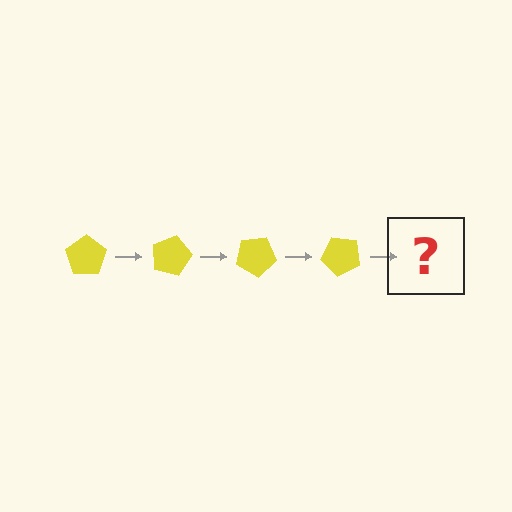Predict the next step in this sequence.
The next step is a yellow pentagon rotated 60 degrees.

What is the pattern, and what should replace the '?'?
The pattern is that the pentagon rotates 15 degrees each step. The '?' should be a yellow pentagon rotated 60 degrees.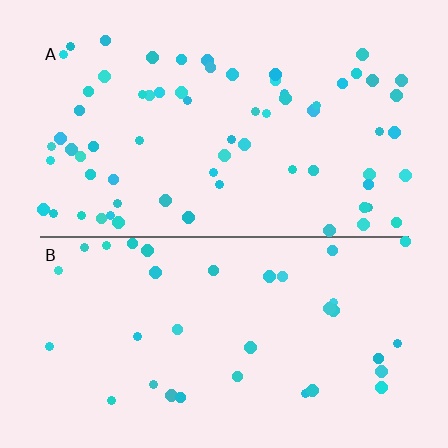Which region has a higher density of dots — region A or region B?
A (the top).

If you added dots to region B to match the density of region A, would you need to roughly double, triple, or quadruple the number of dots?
Approximately double.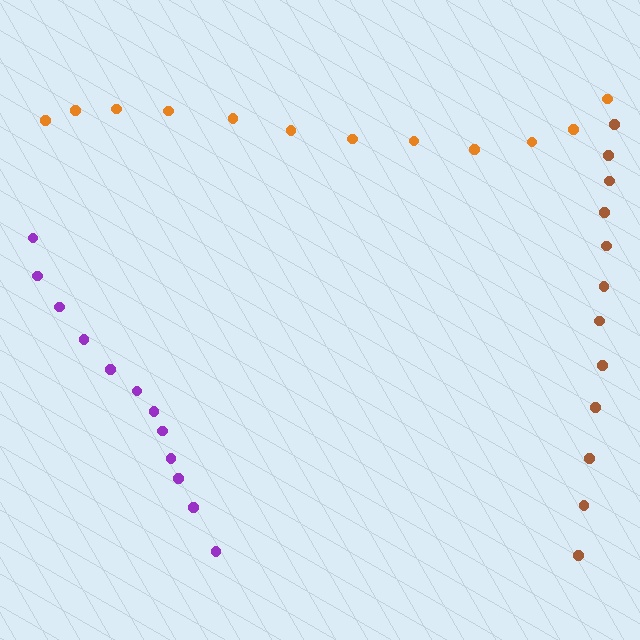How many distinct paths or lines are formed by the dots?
There are 3 distinct paths.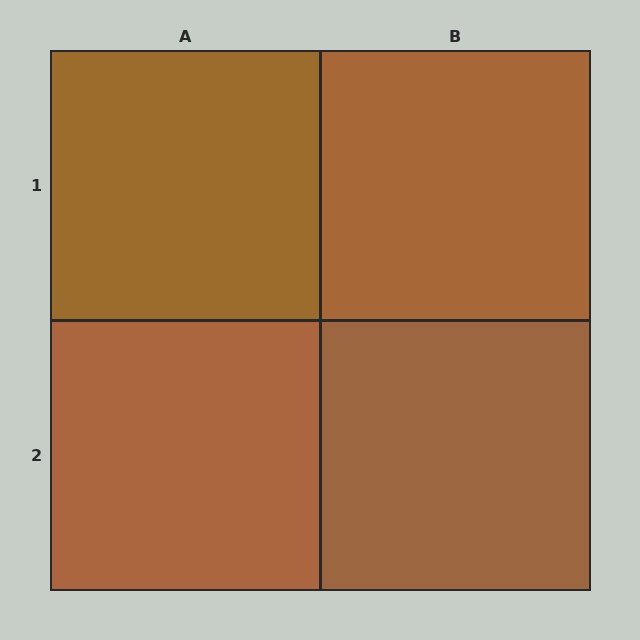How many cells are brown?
4 cells are brown.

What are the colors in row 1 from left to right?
Brown, brown.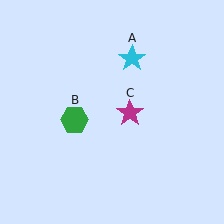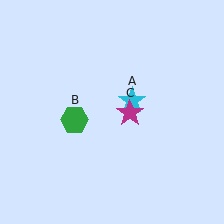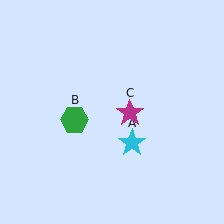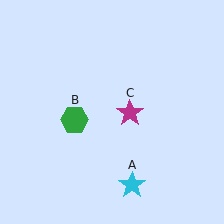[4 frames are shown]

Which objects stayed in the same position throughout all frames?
Green hexagon (object B) and magenta star (object C) remained stationary.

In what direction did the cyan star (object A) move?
The cyan star (object A) moved down.